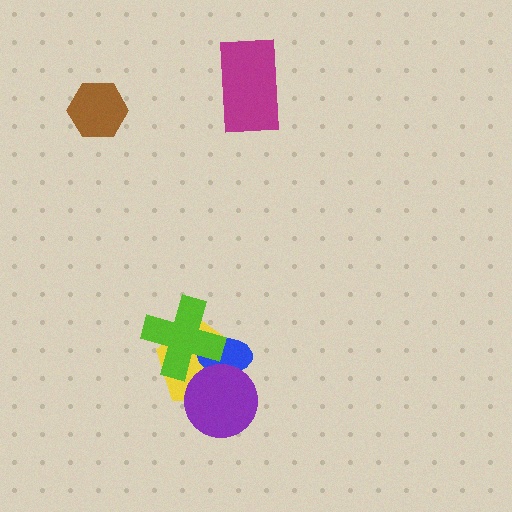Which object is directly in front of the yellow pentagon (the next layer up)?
The blue ellipse is directly in front of the yellow pentagon.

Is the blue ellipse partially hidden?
Yes, it is partially covered by another shape.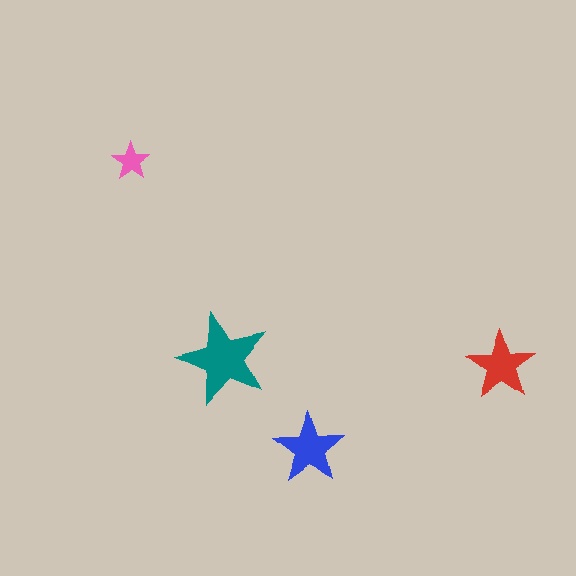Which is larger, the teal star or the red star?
The teal one.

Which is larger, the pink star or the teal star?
The teal one.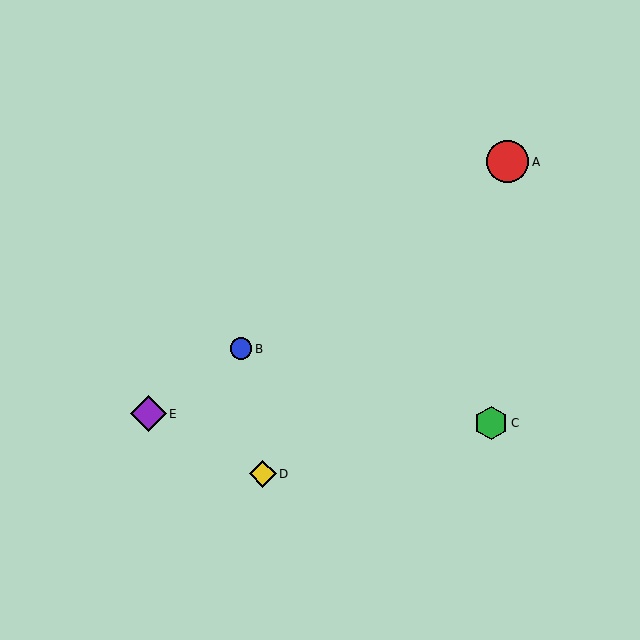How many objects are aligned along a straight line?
3 objects (A, B, E) are aligned along a straight line.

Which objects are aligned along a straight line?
Objects A, B, E are aligned along a straight line.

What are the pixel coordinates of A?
Object A is at (508, 162).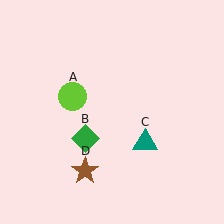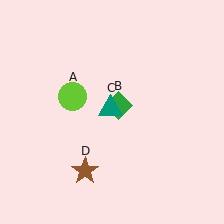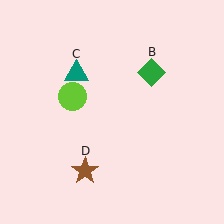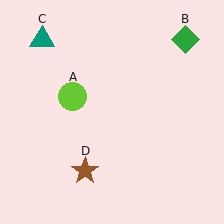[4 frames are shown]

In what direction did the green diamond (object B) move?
The green diamond (object B) moved up and to the right.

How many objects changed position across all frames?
2 objects changed position: green diamond (object B), teal triangle (object C).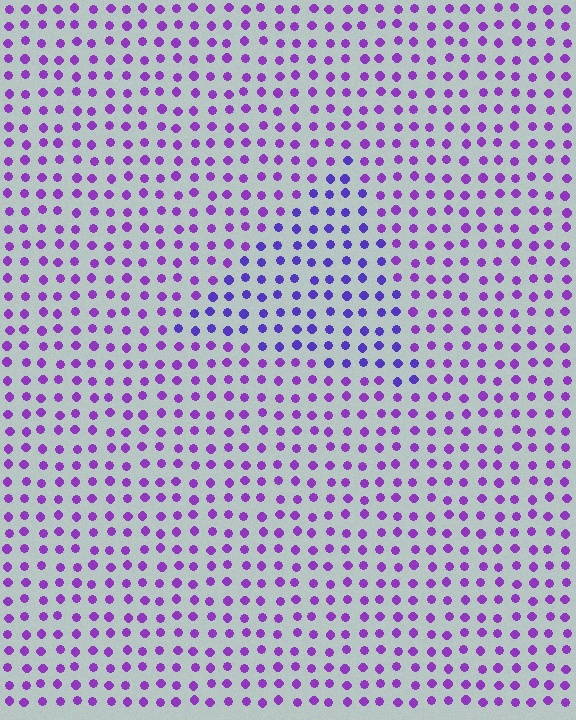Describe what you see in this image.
The image is filled with small purple elements in a uniform arrangement. A triangle-shaped region is visible where the elements are tinted to a slightly different hue, forming a subtle color boundary.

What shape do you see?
I see a triangle.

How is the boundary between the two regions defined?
The boundary is defined purely by a slight shift in hue (about 27 degrees). Spacing, size, and orientation are identical on both sides.